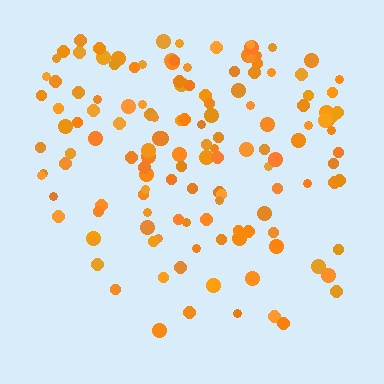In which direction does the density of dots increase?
From bottom to top, with the top side densest.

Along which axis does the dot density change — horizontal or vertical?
Vertical.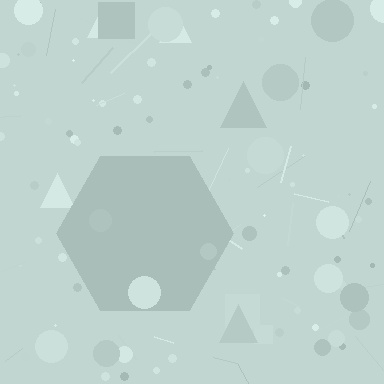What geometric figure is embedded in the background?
A hexagon is embedded in the background.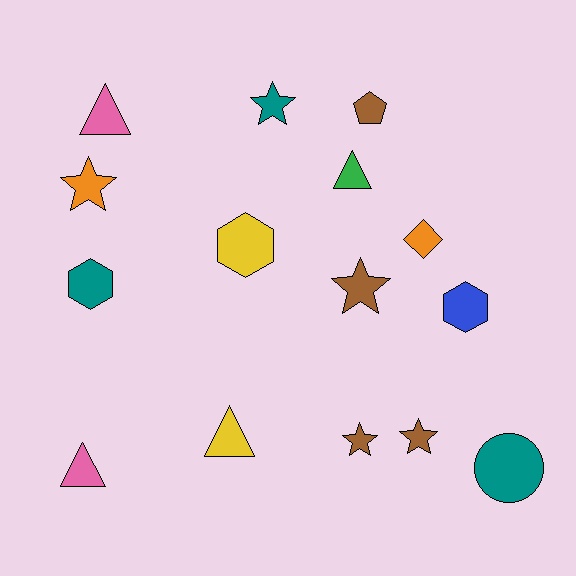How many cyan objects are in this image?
There are no cyan objects.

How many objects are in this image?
There are 15 objects.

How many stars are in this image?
There are 5 stars.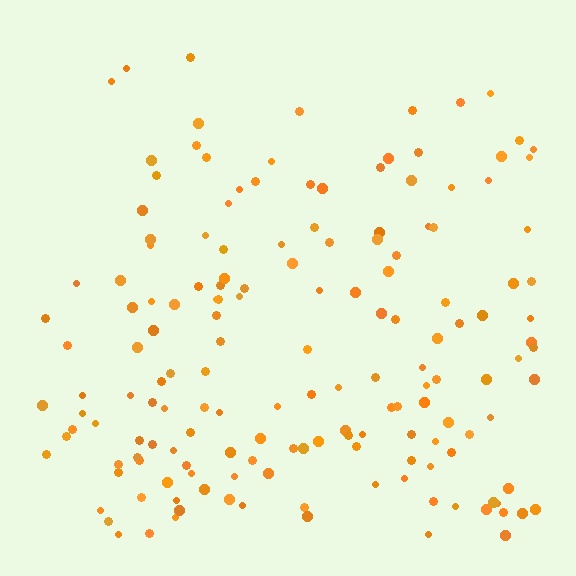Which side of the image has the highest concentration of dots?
The bottom.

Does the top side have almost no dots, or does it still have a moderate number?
Still a moderate number, just noticeably fewer than the bottom.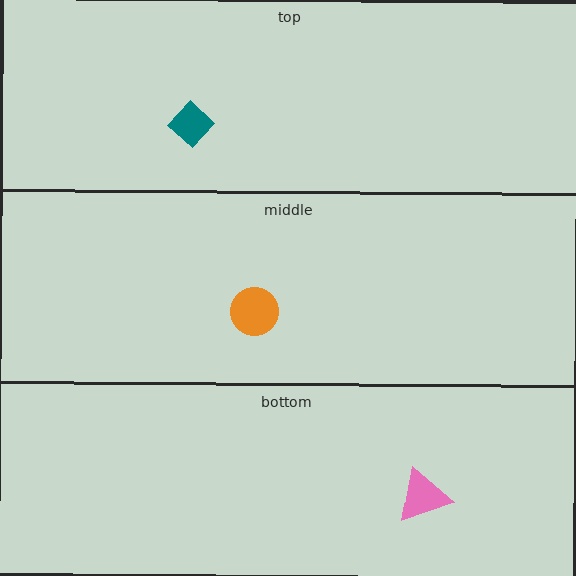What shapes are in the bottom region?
The pink triangle.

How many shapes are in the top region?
1.